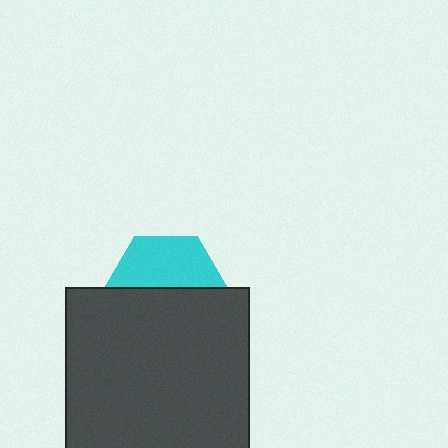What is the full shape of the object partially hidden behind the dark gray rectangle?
The partially hidden object is a cyan hexagon.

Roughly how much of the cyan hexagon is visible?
About half of it is visible (roughly 45%).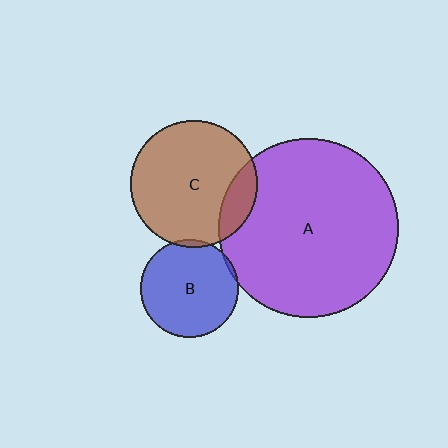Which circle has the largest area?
Circle A (purple).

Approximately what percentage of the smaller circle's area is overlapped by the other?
Approximately 5%.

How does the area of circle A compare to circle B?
Approximately 3.4 times.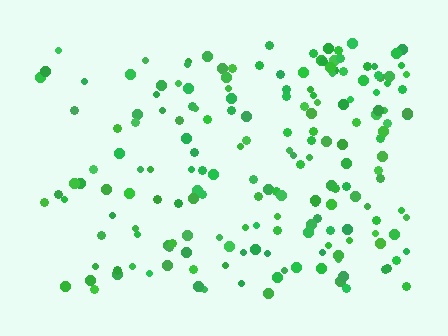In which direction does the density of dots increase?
From left to right, with the right side densest.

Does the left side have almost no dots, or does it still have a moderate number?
Still a moderate number, just noticeably fewer than the right.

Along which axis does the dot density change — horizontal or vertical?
Horizontal.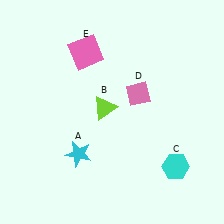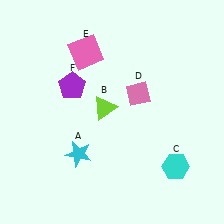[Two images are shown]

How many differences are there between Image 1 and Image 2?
There is 1 difference between the two images.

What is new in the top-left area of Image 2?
A purple pentagon (F) was added in the top-left area of Image 2.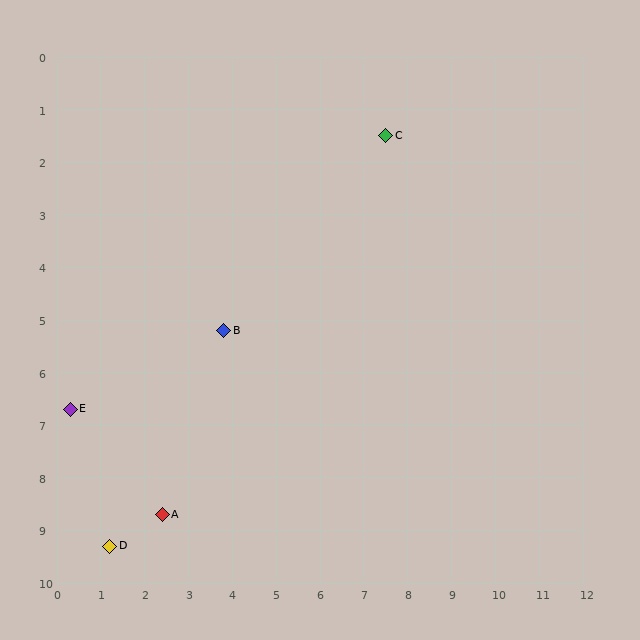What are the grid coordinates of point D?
Point D is at approximately (1.2, 9.3).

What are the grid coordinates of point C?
Point C is at approximately (7.5, 1.5).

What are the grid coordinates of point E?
Point E is at approximately (0.3, 6.7).